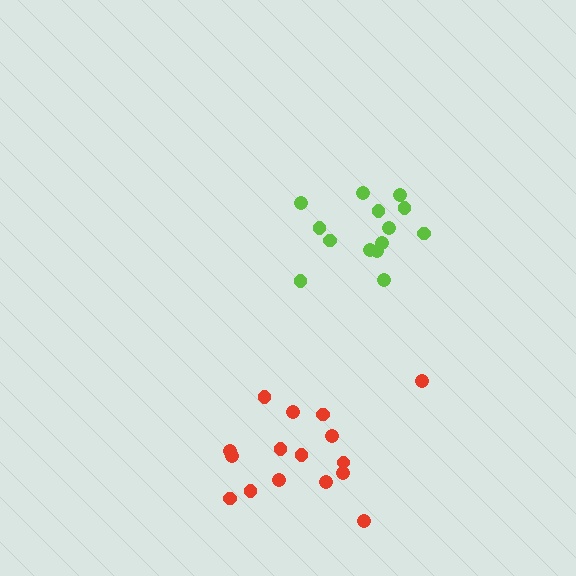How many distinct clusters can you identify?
There are 2 distinct clusters.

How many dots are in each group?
Group 1: 14 dots, Group 2: 16 dots (30 total).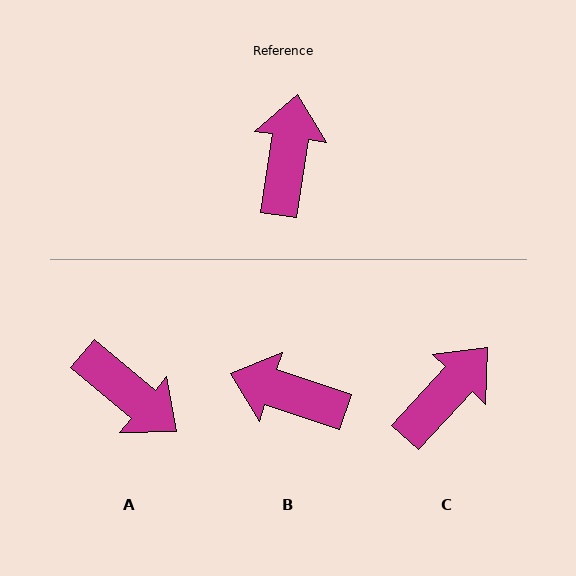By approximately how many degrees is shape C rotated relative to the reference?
Approximately 34 degrees clockwise.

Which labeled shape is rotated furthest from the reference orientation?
A, about 121 degrees away.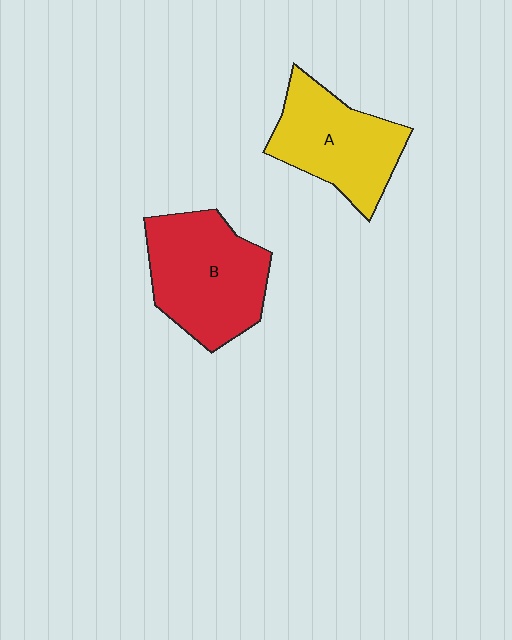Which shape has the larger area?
Shape B (red).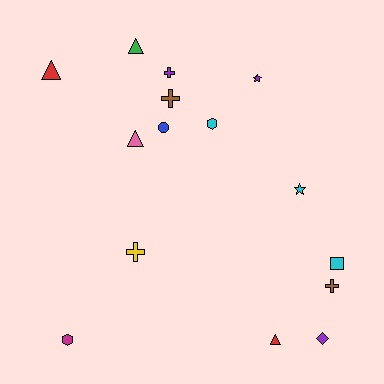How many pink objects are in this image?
There is 1 pink object.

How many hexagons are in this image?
There are 2 hexagons.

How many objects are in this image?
There are 15 objects.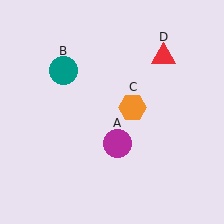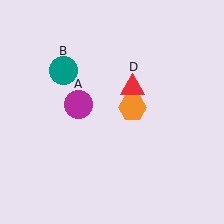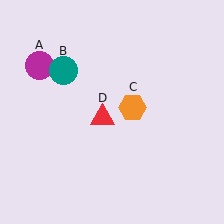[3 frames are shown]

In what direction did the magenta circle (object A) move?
The magenta circle (object A) moved up and to the left.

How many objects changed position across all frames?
2 objects changed position: magenta circle (object A), red triangle (object D).